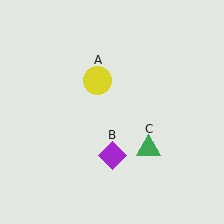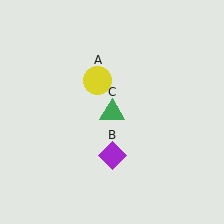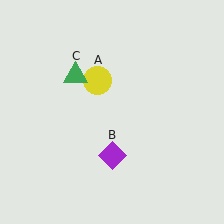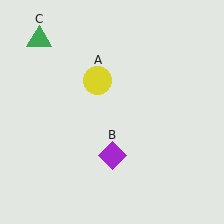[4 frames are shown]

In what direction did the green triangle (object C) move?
The green triangle (object C) moved up and to the left.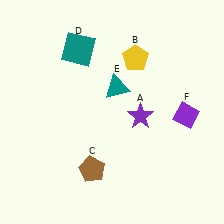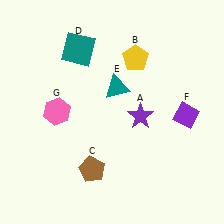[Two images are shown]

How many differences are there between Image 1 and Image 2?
There is 1 difference between the two images.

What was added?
A pink hexagon (G) was added in Image 2.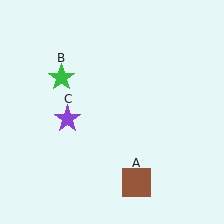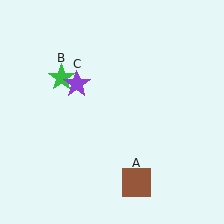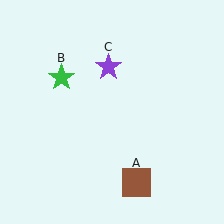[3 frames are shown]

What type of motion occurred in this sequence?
The purple star (object C) rotated clockwise around the center of the scene.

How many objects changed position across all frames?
1 object changed position: purple star (object C).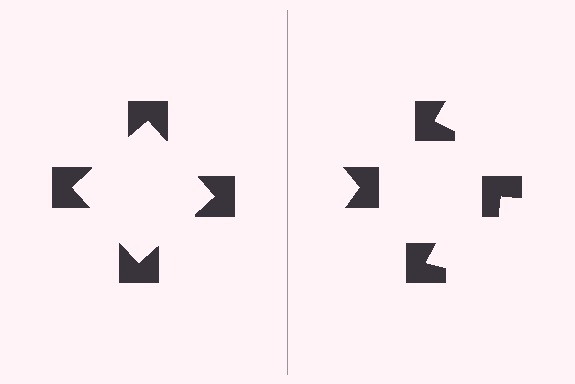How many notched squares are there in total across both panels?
8 — 4 on each side.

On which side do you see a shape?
An illusory square appears on the left side. On the right side the wedge cuts are rotated, so no coherent shape forms.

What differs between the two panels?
The notched squares are positioned identically on both sides; only the wedge orientations differ. On the left they align to a square; on the right they are misaligned.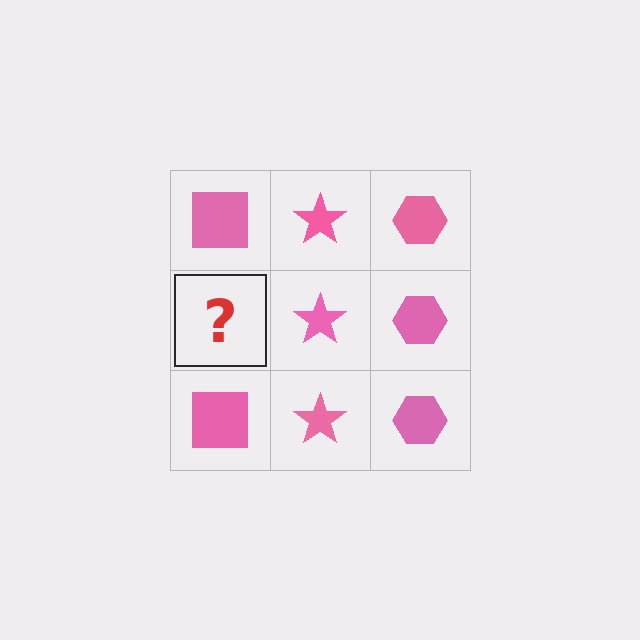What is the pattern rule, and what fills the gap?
The rule is that each column has a consistent shape. The gap should be filled with a pink square.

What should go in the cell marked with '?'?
The missing cell should contain a pink square.